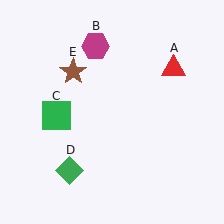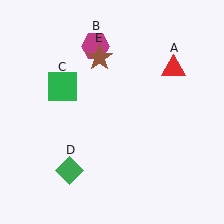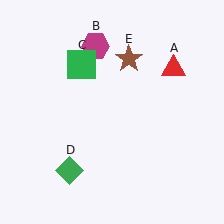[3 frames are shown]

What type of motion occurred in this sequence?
The green square (object C), brown star (object E) rotated clockwise around the center of the scene.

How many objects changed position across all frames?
2 objects changed position: green square (object C), brown star (object E).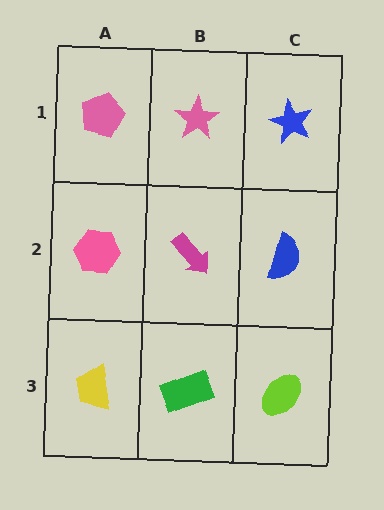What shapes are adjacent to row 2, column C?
A blue star (row 1, column C), a lime ellipse (row 3, column C), a magenta arrow (row 2, column B).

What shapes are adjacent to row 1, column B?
A magenta arrow (row 2, column B), a pink pentagon (row 1, column A), a blue star (row 1, column C).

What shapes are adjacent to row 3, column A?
A pink hexagon (row 2, column A), a green rectangle (row 3, column B).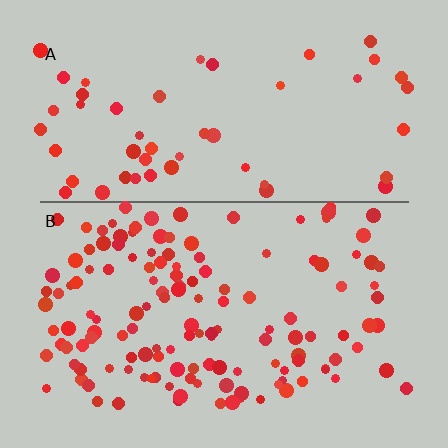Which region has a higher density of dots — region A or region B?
B (the bottom).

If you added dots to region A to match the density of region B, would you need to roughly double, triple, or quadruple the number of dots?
Approximately triple.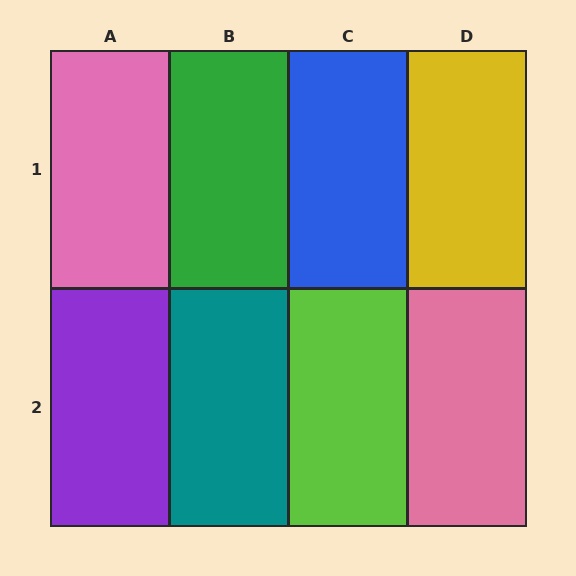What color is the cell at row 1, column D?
Yellow.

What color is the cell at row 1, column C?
Blue.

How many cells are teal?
1 cell is teal.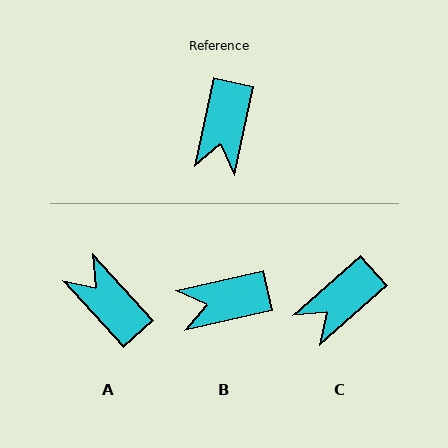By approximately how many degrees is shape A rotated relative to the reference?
Approximately 125 degrees clockwise.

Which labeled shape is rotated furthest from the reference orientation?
A, about 125 degrees away.